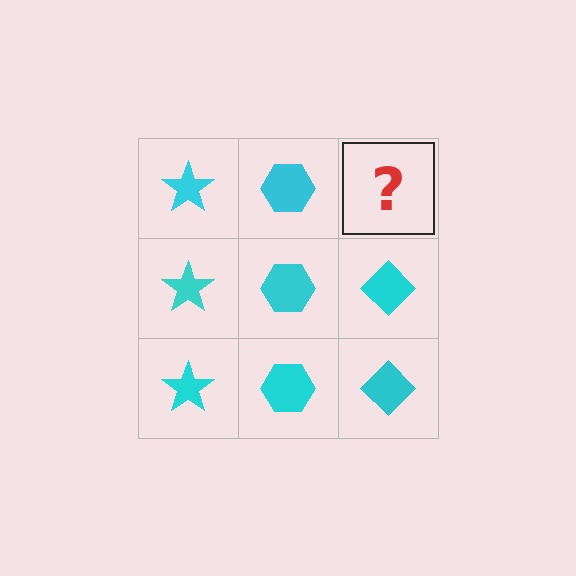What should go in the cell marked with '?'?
The missing cell should contain a cyan diamond.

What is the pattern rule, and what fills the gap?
The rule is that each column has a consistent shape. The gap should be filled with a cyan diamond.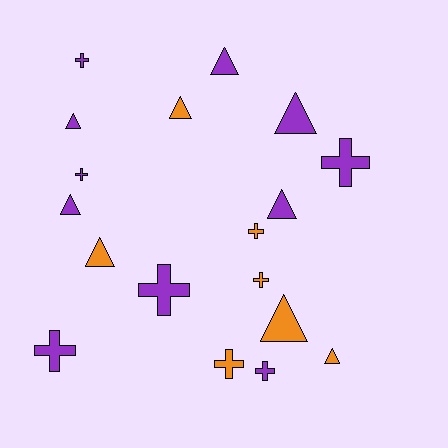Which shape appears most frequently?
Triangle, with 9 objects.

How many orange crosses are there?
There are 3 orange crosses.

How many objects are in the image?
There are 18 objects.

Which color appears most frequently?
Purple, with 11 objects.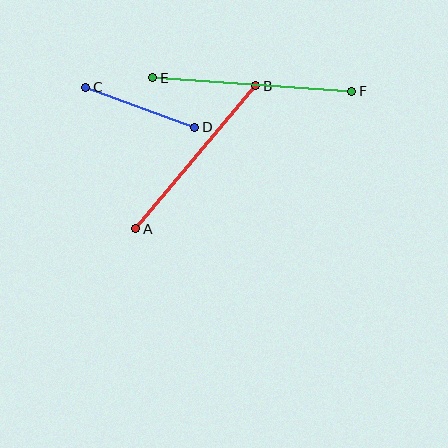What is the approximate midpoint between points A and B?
The midpoint is at approximately (196, 157) pixels.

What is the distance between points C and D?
The distance is approximately 116 pixels.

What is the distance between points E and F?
The distance is approximately 200 pixels.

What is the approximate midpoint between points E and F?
The midpoint is at approximately (252, 84) pixels.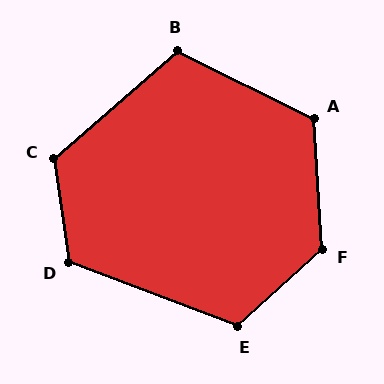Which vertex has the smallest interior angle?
B, at approximately 112 degrees.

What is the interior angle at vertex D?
Approximately 119 degrees (obtuse).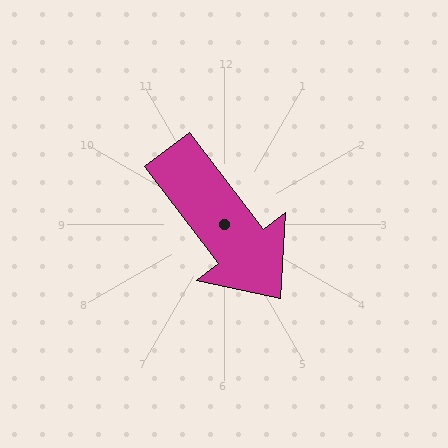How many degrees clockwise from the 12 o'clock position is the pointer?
Approximately 143 degrees.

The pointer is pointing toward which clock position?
Roughly 5 o'clock.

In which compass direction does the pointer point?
Southeast.